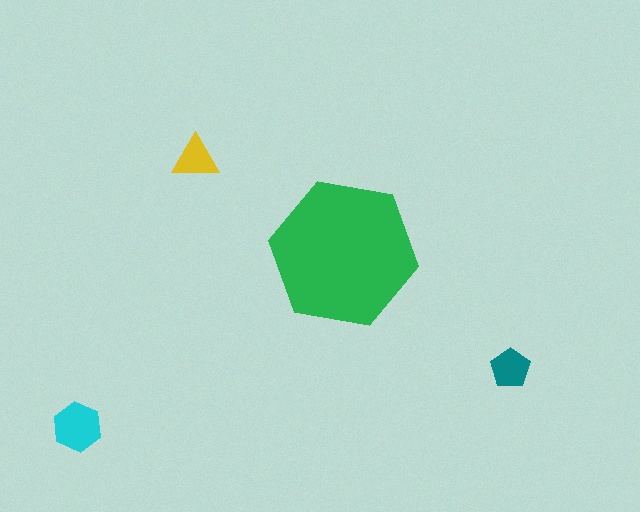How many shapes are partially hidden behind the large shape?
0 shapes are partially hidden.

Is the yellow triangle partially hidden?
No, the yellow triangle is fully visible.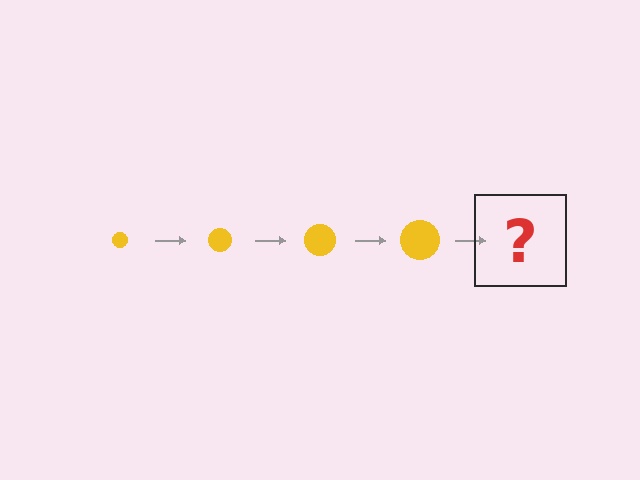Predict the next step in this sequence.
The next step is a yellow circle, larger than the previous one.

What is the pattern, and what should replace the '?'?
The pattern is that the circle gets progressively larger each step. The '?' should be a yellow circle, larger than the previous one.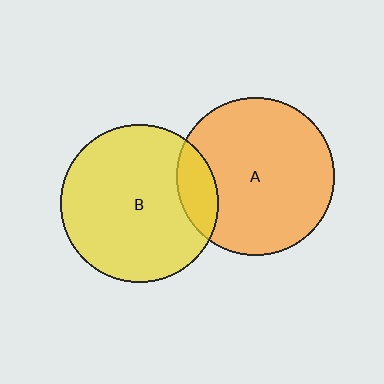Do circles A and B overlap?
Yes.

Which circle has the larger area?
Circle B (yellow).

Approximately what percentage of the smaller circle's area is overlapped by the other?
Approximately 15%.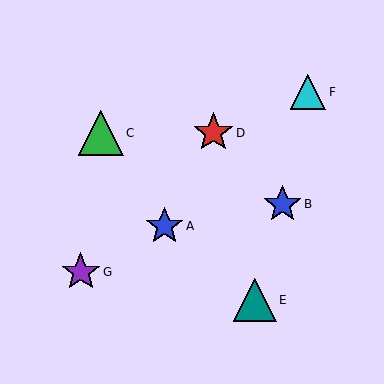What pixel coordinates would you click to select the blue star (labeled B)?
Click at (282, 204) to select the blue star B.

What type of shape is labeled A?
Shape A is a blue star.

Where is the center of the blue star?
The center of the blue star is at (164, 226).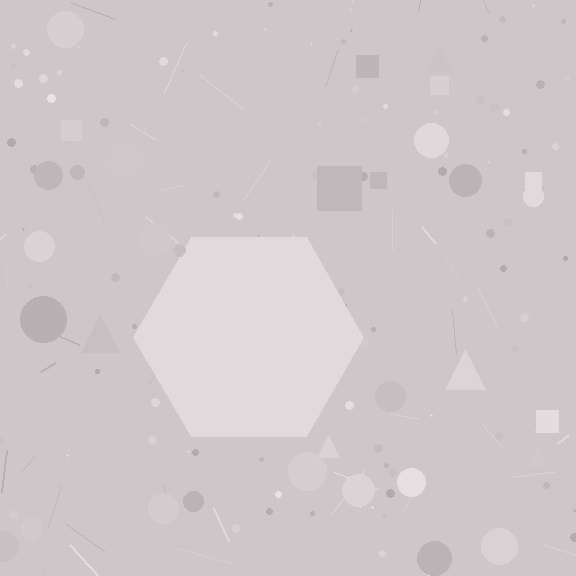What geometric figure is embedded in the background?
A hexagon is embedded in the background.